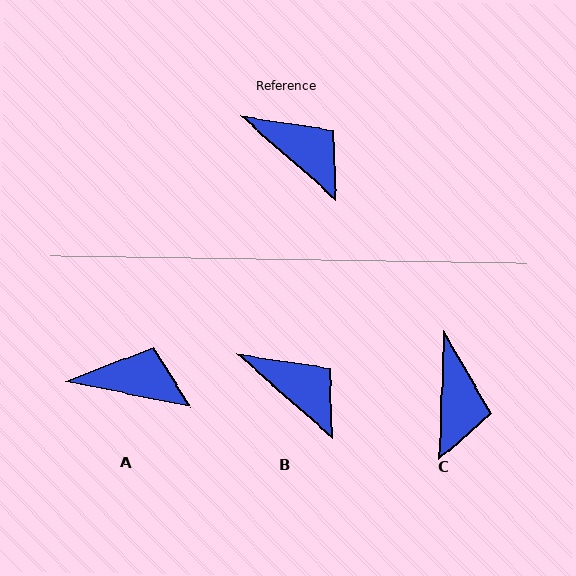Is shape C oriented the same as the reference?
No, it is off by about 50 degrees.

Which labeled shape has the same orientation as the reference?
B.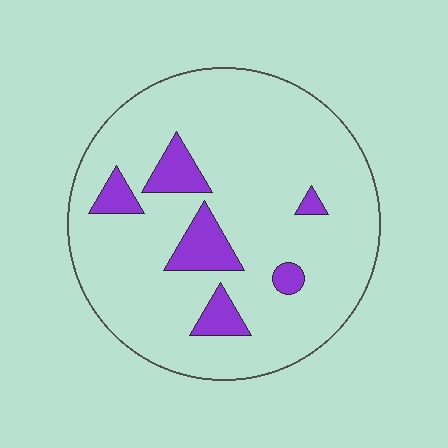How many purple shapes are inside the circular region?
6.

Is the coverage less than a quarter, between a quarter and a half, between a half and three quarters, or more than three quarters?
Less than a quarter.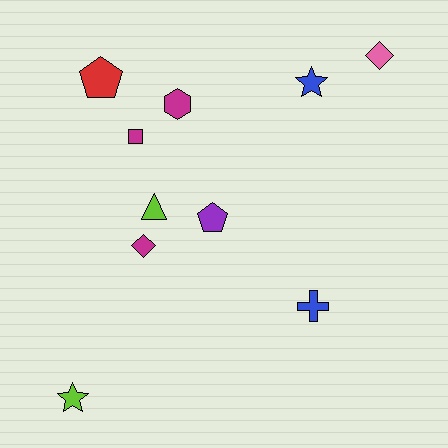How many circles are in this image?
There are no circles.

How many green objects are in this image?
There are no green objects.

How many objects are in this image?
There are 10 objects.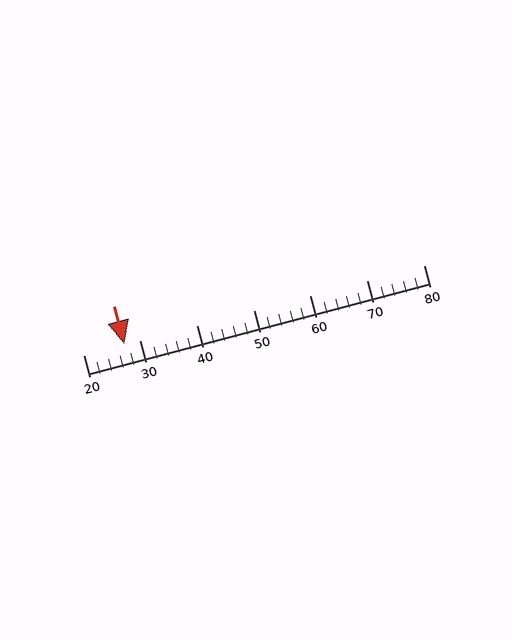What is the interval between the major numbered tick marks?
The major tick marks are spaced 10 units apart.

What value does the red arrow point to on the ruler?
The red arrow points to approximately 27.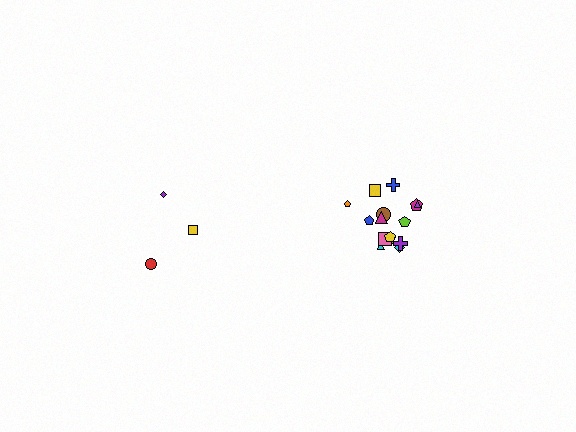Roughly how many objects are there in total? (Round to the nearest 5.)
Roughly 20 objects in total.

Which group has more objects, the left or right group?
The right group.